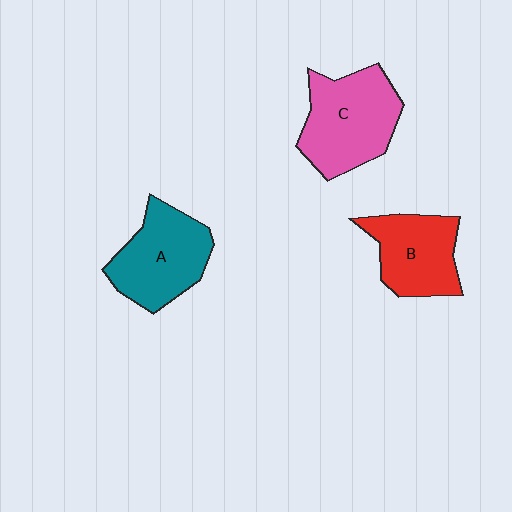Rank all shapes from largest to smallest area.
From largest to smallest: C (pink), A (teal), B (red).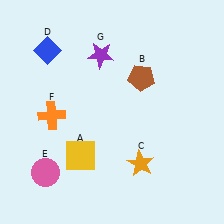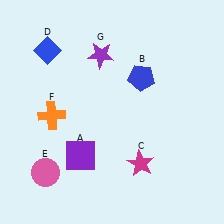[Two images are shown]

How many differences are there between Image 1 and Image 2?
There are 3 differences between the two images.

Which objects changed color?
A changed from yellow to purple. B changed from brown to blue. C changed from orange to magenta.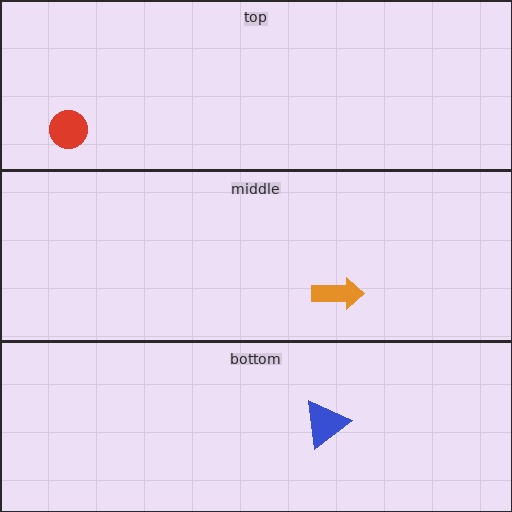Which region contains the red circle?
The top region.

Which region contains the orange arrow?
The middle region.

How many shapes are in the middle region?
1.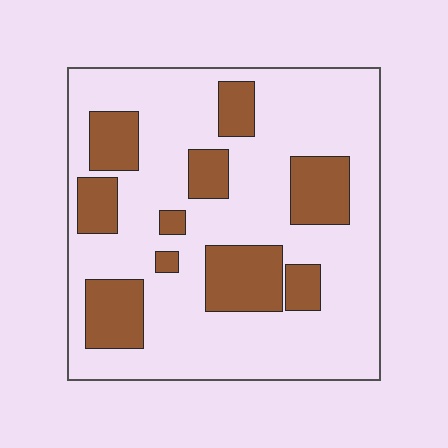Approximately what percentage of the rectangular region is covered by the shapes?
Approximately 25%.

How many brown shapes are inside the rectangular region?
10.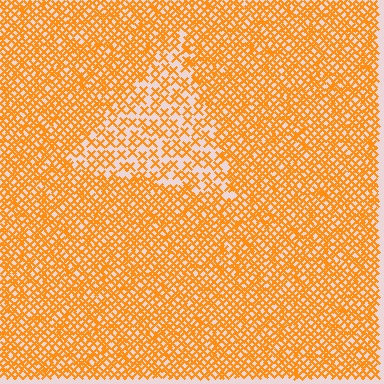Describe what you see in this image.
The image contains small orange elements arranged at two different densities. A triangle-shaped region is visible where the elements are less densely packed than the surrounding area.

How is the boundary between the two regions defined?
The boundary is defined by a change in element density (approximately 2.1x ratio). All elements are the same color, size, and shape.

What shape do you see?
I see a triangle.